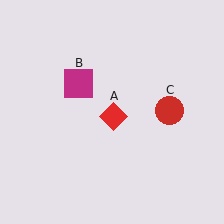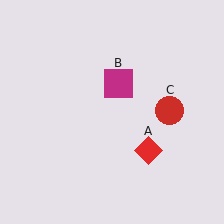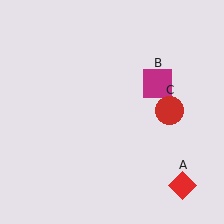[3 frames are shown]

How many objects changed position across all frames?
2 objects changed position: red diamond (object A), magenta square (object B).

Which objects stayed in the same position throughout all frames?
Red circle (object C) remained stationary.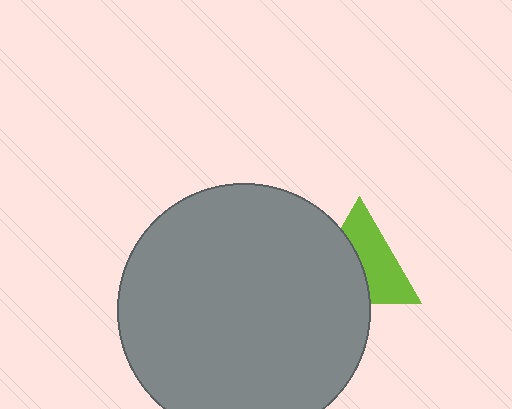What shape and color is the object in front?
The object in front is a gray circle.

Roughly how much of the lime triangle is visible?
About half of it is visible (roughly 53%).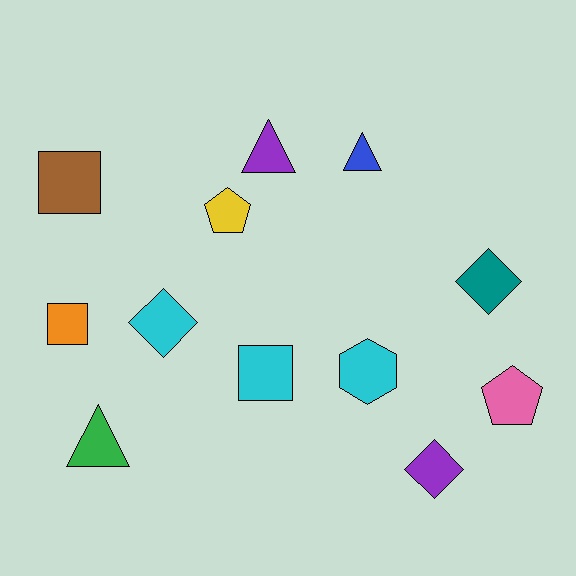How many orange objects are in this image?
There is 1 orange object.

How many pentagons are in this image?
There are 2 pentagons.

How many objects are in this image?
There are 12 objects.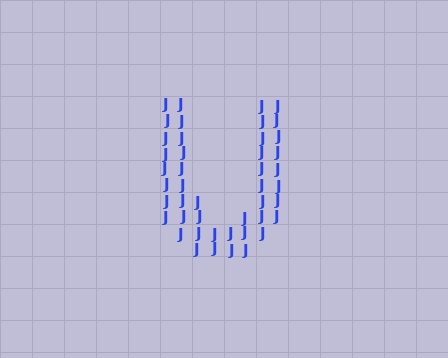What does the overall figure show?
The overall figure shows the letter U.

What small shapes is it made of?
It is made of small letter J's.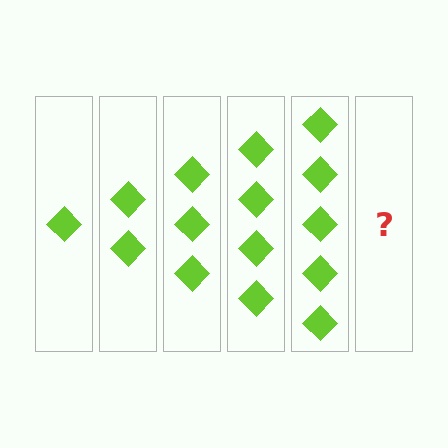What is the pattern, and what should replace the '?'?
The pattern is that each step adds one more diamond. The '?' should be 6 diamonds.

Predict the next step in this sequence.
The next step is 6 diamonds.